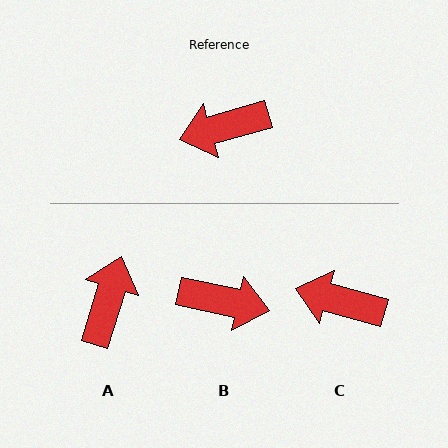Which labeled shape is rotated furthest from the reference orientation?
B, about 152 degrees away.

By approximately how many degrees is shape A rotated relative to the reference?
Approximately 123 degrees clockwise.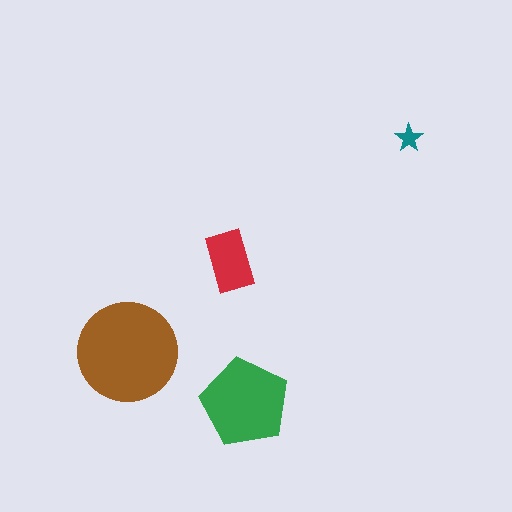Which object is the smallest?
The teal star.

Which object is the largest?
The brown circle.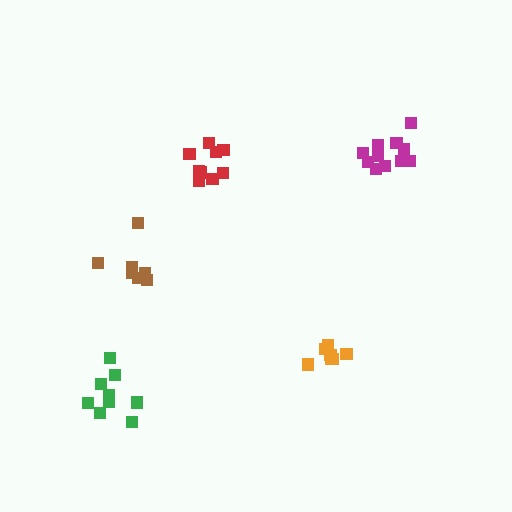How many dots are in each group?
Group 1: 7 dots, Group 2: 9 dots, Group 3: 11 dots, Group 4: 9 dots, Group 5: 7 dots (43 total).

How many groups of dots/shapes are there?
There are 5 groups.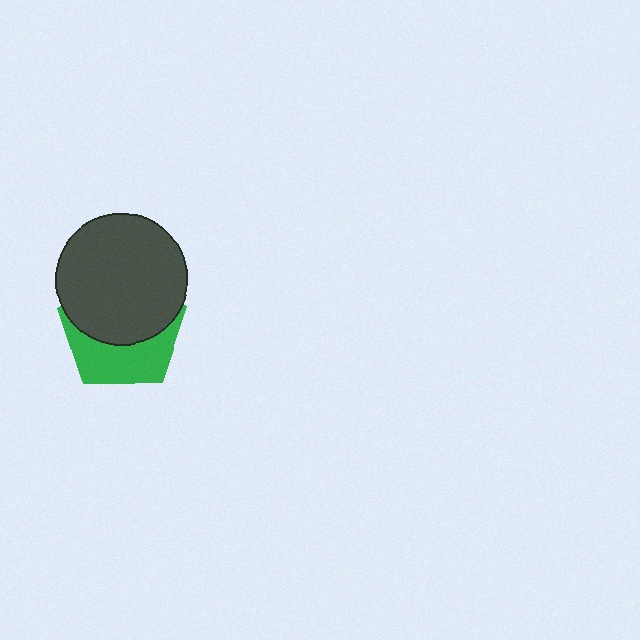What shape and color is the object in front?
The object in front is a dark gray circle.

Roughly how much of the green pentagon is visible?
A small part of it is visible (roughly 42%).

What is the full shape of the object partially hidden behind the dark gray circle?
The partially hidden object is a green pentagon.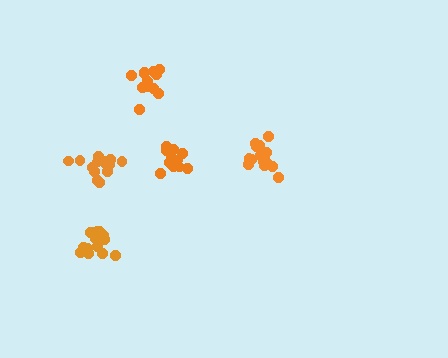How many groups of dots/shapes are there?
There are 5 groups.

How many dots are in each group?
Group 1: 17 dots, Group 2: 12 dots, Group 3: 12 dots, Group 4: 15 dots, Group 5: 15 dots (71 total).